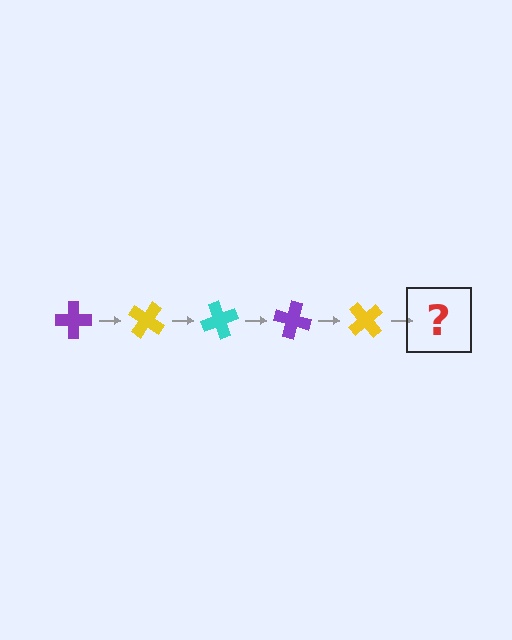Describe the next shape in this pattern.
It should be a cyan cross, rotated 175 degrees from the start.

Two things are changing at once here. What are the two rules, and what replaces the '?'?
The two rules are that it rotates 35 degrees each step and the color cycles through purple, yellow, and cyan. The '?' should be a cyan cross, rotated 175 degrees from the start.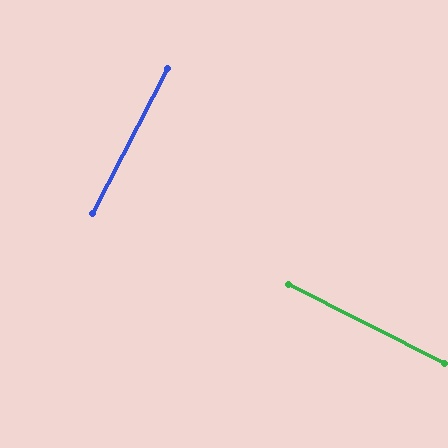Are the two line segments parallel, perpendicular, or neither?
Perpendicular — they meet at approximately 90°.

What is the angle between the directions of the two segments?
Approximately 90 degrees.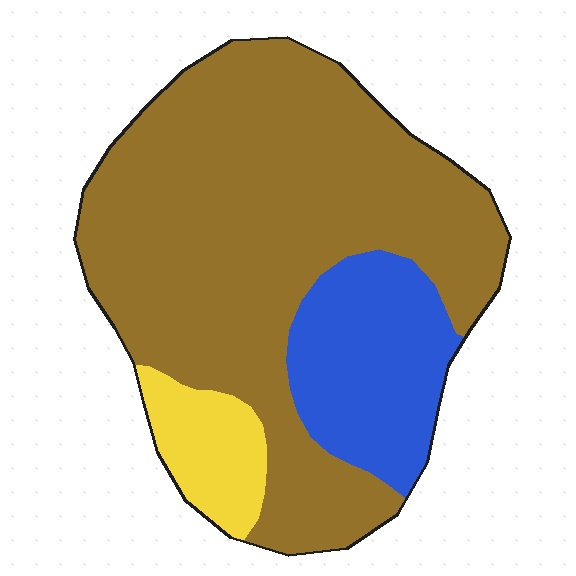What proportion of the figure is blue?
Blue takes up between a sixth and a third of the figure.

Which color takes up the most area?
Brown, at roughly 70%.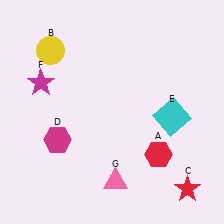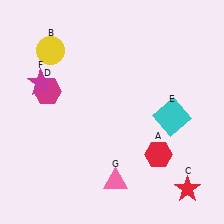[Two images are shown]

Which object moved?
The magenta hexagon (D) moved up.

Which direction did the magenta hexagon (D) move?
The magenta hexagon (D) moved up.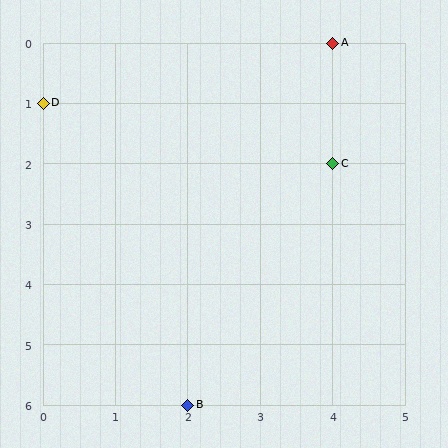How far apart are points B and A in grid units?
Points B and A are 2 columns and 6 rows apart (about 6.3 grid units diagonally).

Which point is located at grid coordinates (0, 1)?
Point D is at (0, 1).